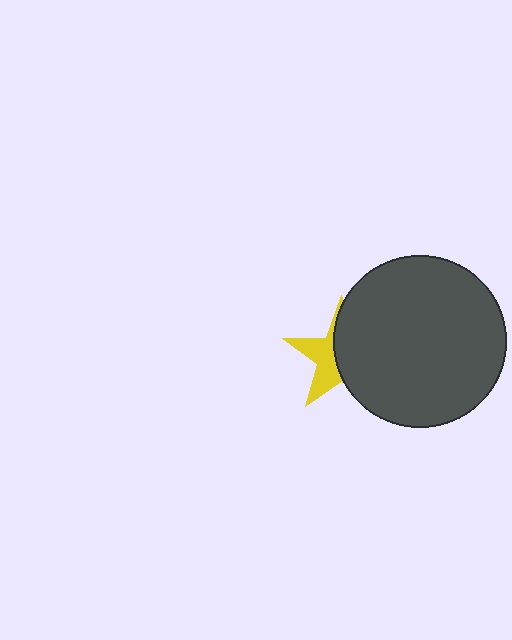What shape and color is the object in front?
The object in front is a dark gray circle.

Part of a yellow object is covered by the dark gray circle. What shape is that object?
It is a star.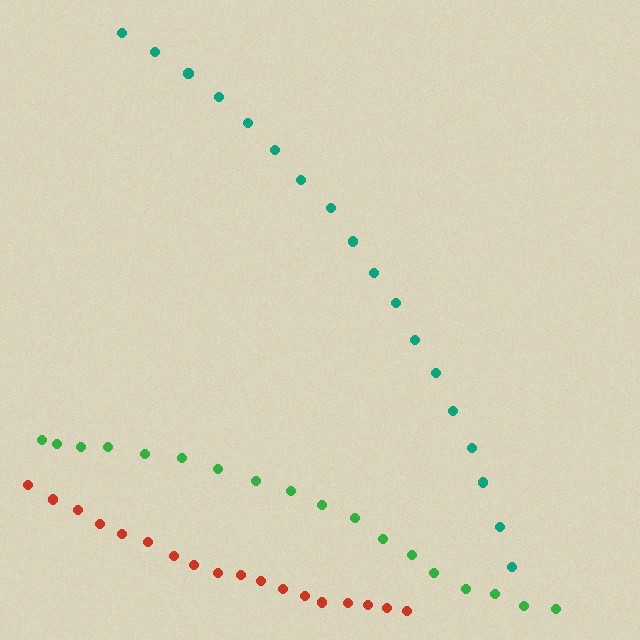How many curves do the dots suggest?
There are 3 distinct paths.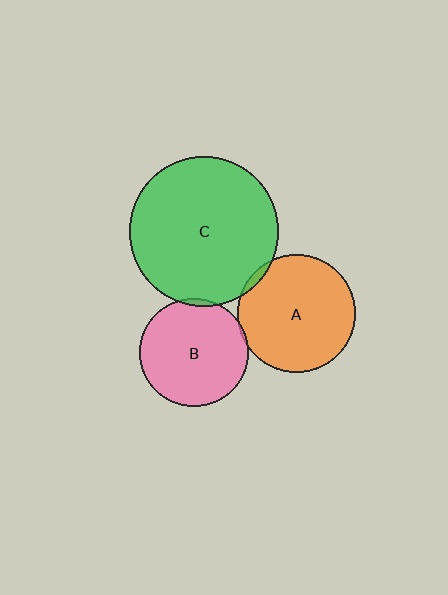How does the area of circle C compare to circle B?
Approximately 1.9 times.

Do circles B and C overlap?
Yes.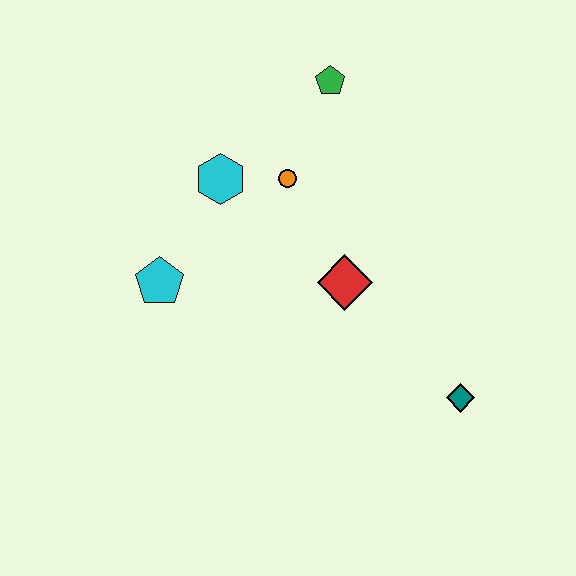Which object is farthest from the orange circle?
The teal diamond is farthest from the orange circle.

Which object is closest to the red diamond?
The orange circle is closest to the red diamond.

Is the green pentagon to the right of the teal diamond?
No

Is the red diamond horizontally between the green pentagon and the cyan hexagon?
No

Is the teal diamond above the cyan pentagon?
No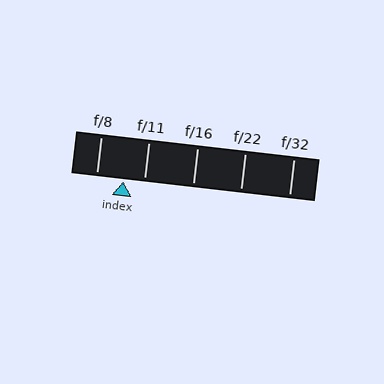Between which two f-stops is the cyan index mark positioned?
The index mark is between f/8 and f/11.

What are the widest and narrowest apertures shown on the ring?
The widest aperture shown is f/8 and the narrowest is f/32.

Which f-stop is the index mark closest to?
The index mark is closest to f/11.